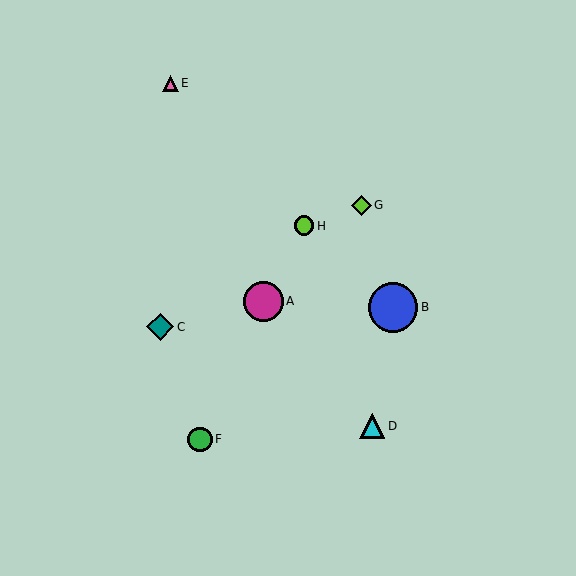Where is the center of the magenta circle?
The center of the magenta circle is at (263, 301).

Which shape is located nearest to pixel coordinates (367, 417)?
The cyan triangle (labeled D) at (372, 426) is nearest to that location.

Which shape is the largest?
The blue circle (labeled B) is the largest.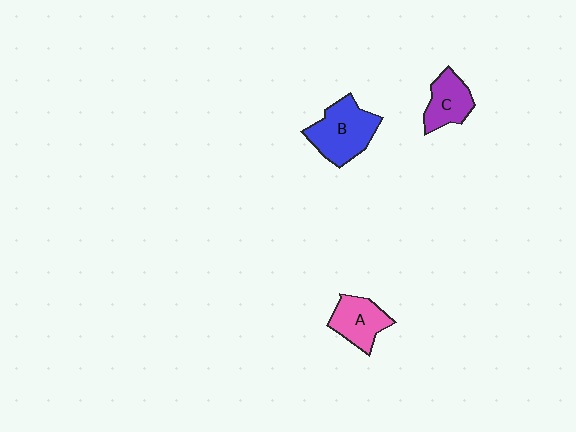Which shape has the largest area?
Shape B (blue).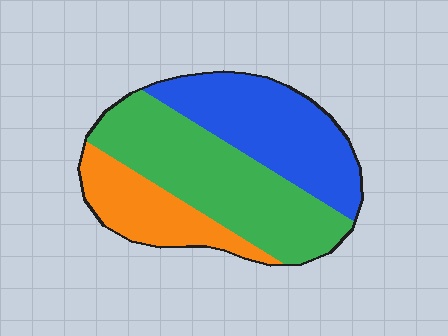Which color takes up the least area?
Orange, at roughly 20%.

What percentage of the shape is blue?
Blue takes up about one third (1/3) of the shape.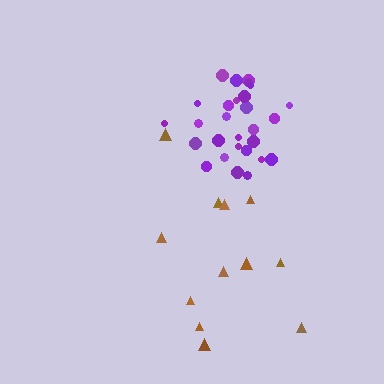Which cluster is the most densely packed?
Purple.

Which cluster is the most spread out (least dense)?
Brown.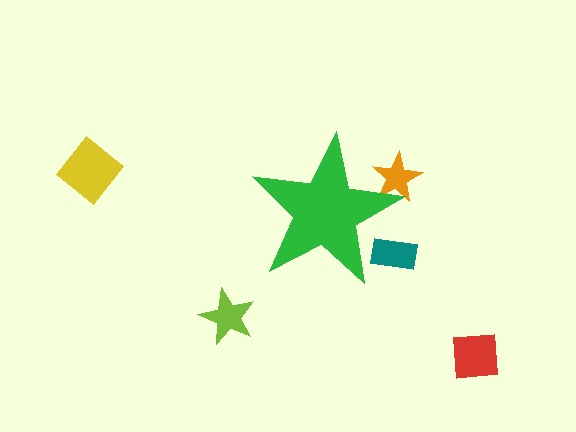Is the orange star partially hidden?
Yes, the orange star is partially hidden behind the green star.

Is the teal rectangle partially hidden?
Yes, the teal rectangle is partially hidden behind the green star.